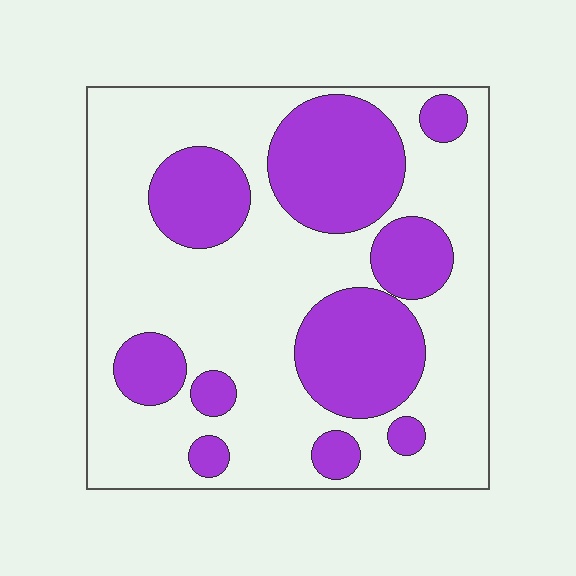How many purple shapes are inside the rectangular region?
10.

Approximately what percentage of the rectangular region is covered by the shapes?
Approximately 35%.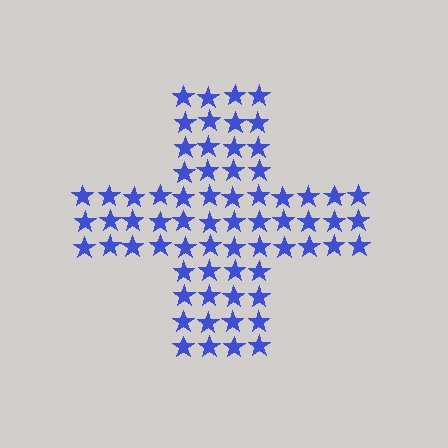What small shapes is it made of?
It is made of small stars.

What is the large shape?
The large shape is a cross.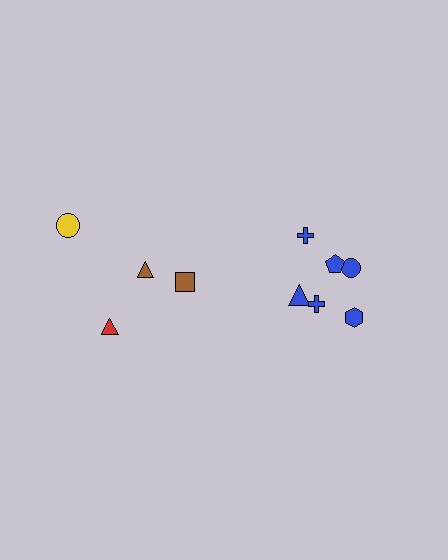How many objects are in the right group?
There are 6 objects.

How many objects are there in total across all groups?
There are 10 objects.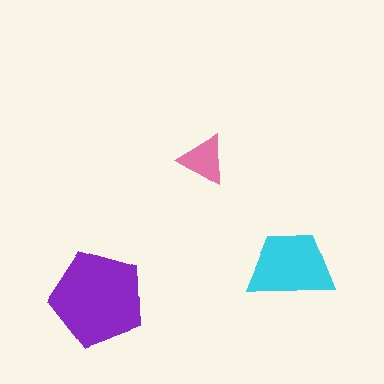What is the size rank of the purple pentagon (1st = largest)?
1st.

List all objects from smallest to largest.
The pink triangle, the cyan trapezoid, the purple pentagon.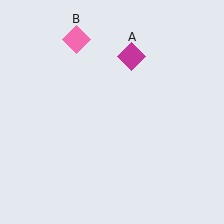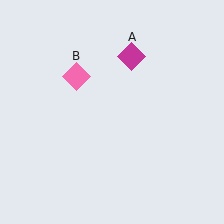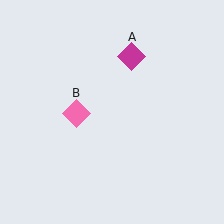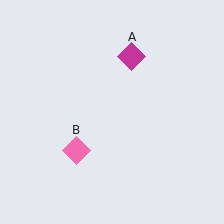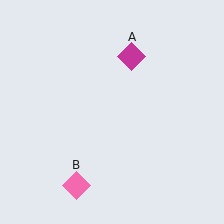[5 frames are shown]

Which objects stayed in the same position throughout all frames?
Magenta diamond (object A) remained stationary.